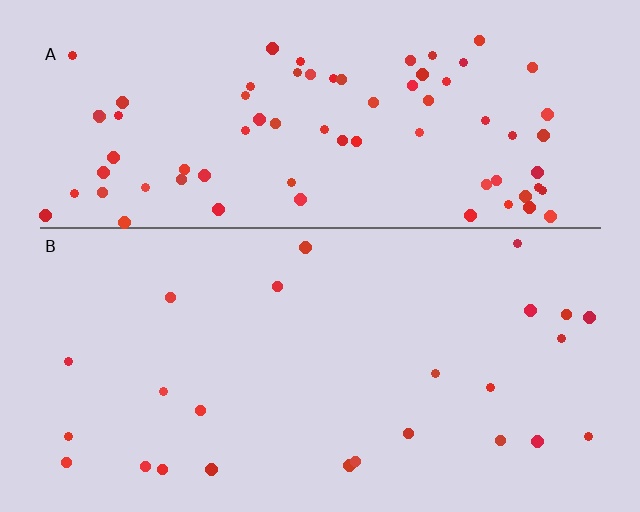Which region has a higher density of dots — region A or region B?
A (the top).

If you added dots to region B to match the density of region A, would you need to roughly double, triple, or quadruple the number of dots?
Approximately triple.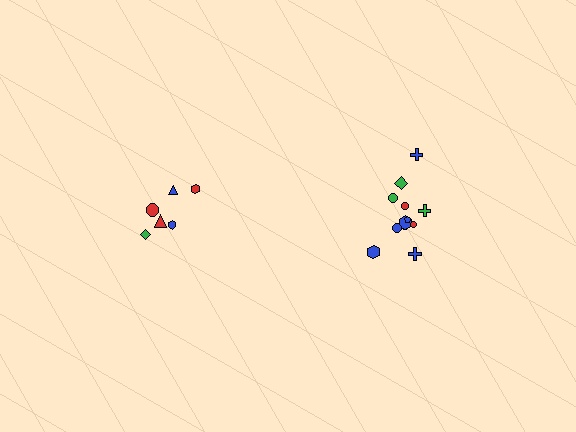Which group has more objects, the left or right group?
The right group.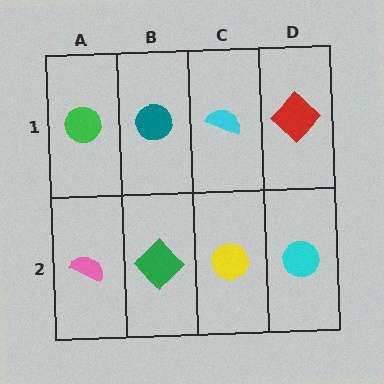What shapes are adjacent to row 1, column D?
A cyan circle (row 2, column D), a cyan semicircle (row 1, column C).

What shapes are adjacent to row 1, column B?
A green diamond (row 2, column B), a green circle (row 1, column A), a cyan semicircle (row 1, column C).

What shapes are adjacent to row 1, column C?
A yellow circle (row 2, column C), a teal circle (row 1, column B), a red diamond (row 1, column D).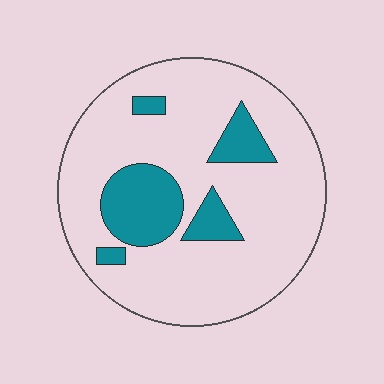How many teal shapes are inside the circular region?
5.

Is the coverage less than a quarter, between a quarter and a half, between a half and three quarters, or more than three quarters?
Less than a quarter.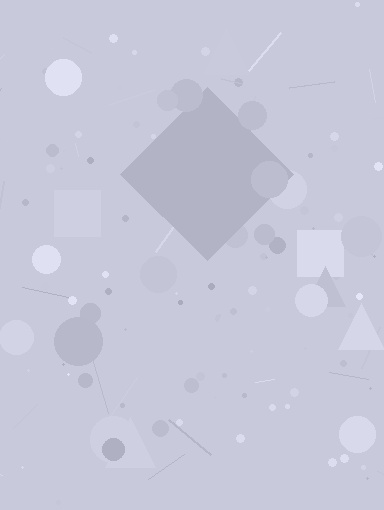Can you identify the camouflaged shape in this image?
The camouflaged shape is a diamond.